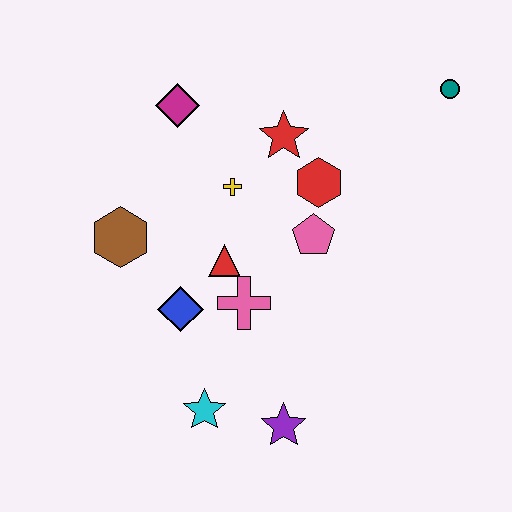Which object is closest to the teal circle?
The red hexagon is closest to the teal circle.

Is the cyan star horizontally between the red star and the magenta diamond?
Yes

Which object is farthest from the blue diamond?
The teal circle is farthest from the blue diamond.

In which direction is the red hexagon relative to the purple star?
The red hexagon is above the purple star.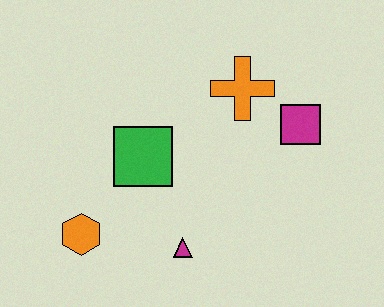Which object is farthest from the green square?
The magenta square is farthest from the green square.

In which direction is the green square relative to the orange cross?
The green square is to the left of the orange cross.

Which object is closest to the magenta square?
The orange cross is closest to the magenta square.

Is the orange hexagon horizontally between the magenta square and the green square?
No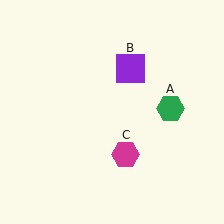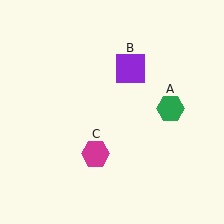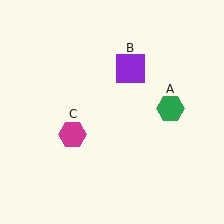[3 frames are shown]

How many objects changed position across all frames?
1 object changed position: magenta hexagon (object C).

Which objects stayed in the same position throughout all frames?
Green hexagon (object A) and purple square (object B) remained stationary.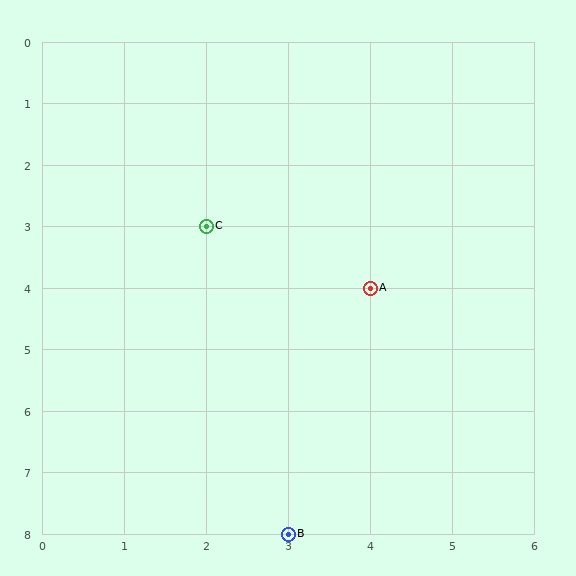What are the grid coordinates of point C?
Point C is at grid coordinates (2, 3).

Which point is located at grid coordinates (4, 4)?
Point A is at (4, 4).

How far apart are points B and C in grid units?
Points B and C are 1 column and 5 rows apart (about 5.1 grid units diagonally).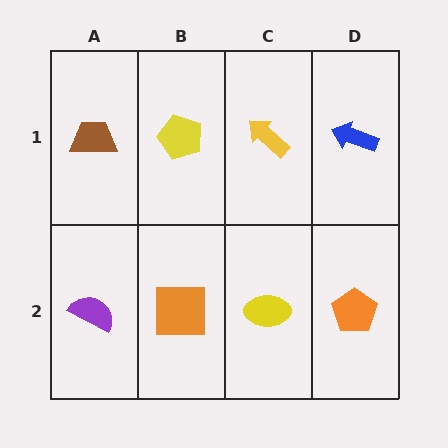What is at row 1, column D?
A blue arrow.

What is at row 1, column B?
A yellow pentagon.